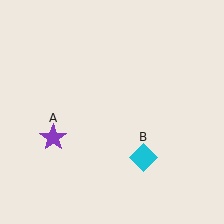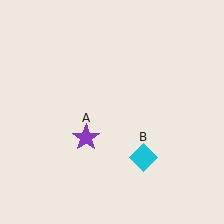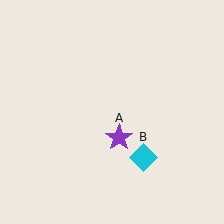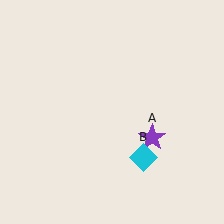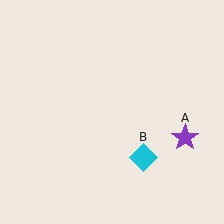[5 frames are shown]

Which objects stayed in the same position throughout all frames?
Cyan diamond (object B) remained stationary.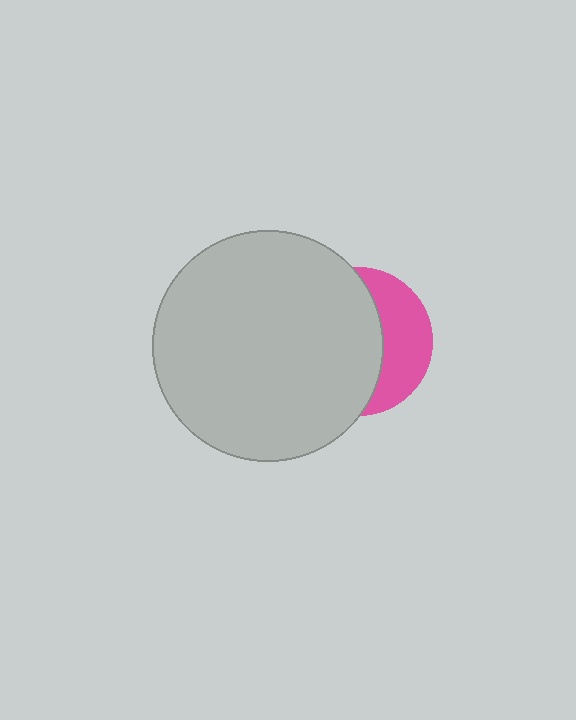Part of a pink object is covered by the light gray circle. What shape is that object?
It is a circle.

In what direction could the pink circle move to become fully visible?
The pink circle could move right. That would shift it out from behind the light gray circle entirely.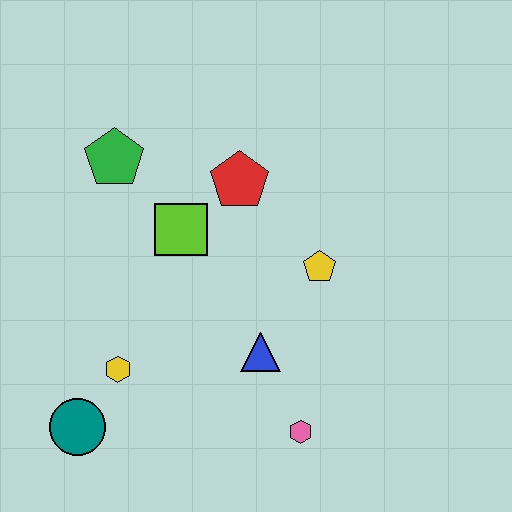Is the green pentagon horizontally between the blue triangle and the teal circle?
Yes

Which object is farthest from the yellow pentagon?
The teal circle is farthest from the yellow pentagon.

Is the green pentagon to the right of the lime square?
No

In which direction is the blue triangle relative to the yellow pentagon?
The blue triangle is below the yellow pentagon.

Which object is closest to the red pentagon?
The lime square is closest to the red pentagon.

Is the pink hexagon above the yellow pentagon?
No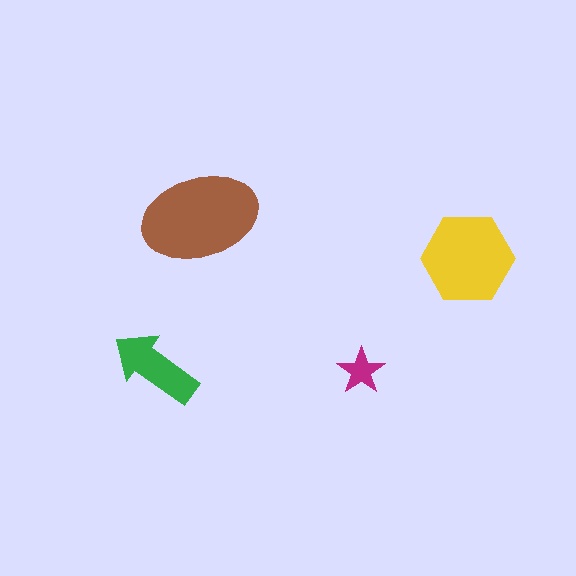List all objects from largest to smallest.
The brown ellipse, the yellow hexagon, the green arrow, the magenta star.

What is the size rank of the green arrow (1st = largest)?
3rd.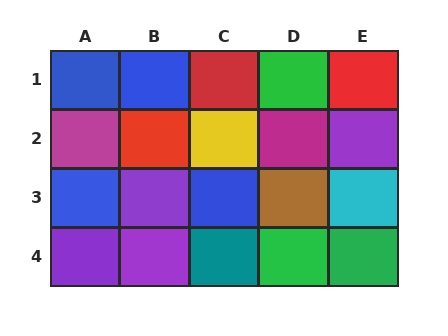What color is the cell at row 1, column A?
Blue.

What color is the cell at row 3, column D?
Brown.